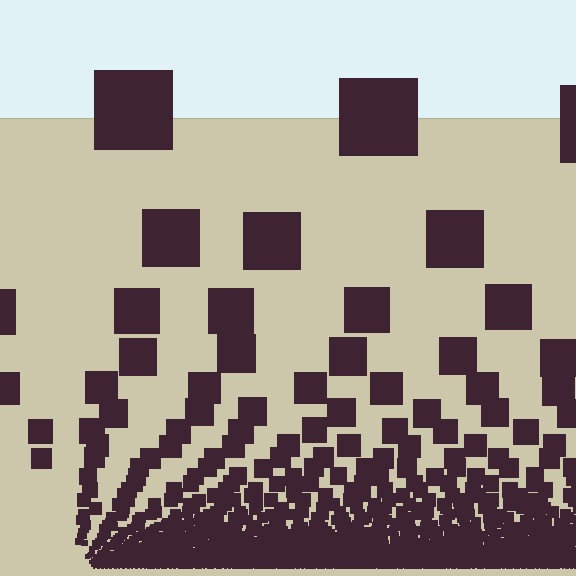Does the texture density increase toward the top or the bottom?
Density increases toward the bottom.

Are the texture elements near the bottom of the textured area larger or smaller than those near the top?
Smaller. The gradient is inverted — elements near the bottom are smaller and denser.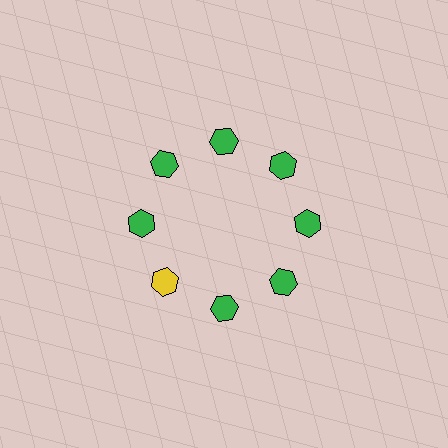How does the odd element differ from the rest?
It has a different color: yellow instead of green.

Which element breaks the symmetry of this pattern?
The yellow hexagon at roughly the 8 o'clock position breaks the symmetry. All other shapes are green hexagons.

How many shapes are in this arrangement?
There are 8 shapes arranged in a ring pattern.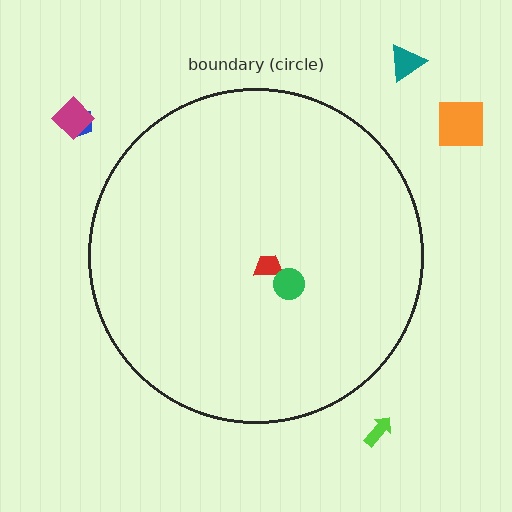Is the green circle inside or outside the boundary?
Inside.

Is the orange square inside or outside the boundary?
Outside.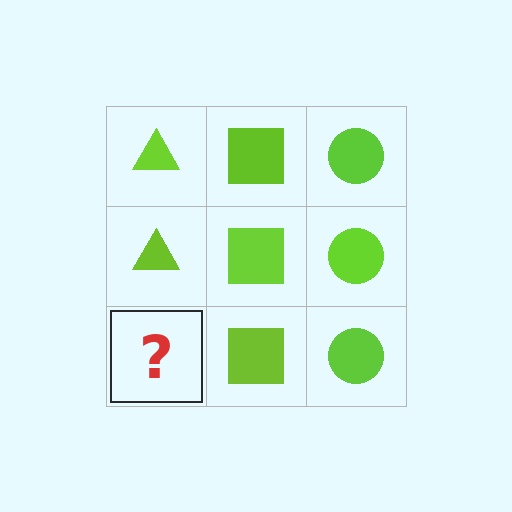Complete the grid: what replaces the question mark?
The question mark should be replaced with a lime triangle.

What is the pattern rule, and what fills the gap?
The rule is that each column has a consistent shape. The gap should be filled with a lime triangle.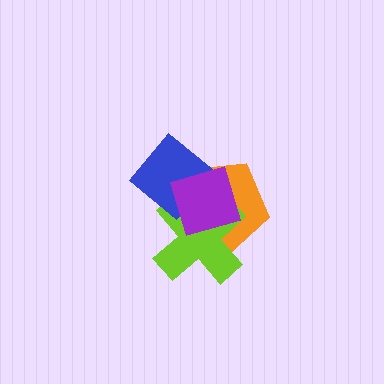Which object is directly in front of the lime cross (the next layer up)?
The blue diamond is directly in front of the lime cross.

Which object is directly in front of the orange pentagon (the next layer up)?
The lime cross is directly in front of the orange pentagon.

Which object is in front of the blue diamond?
The purple diamond is in front of the blue diamond.